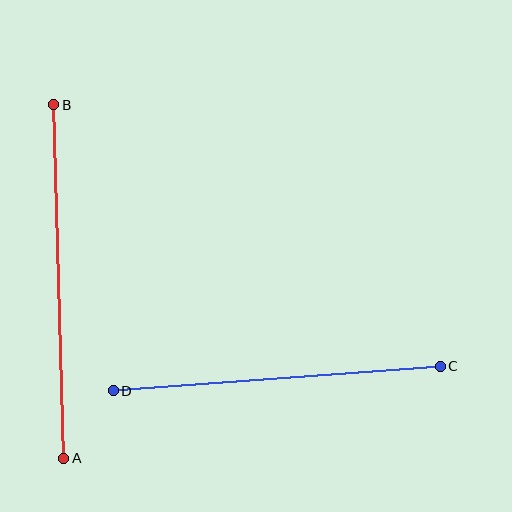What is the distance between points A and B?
The distance is approximately 354 pixels.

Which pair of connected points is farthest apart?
Points A and B are farthest apart.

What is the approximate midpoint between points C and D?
The midpoint is at approximately (277, 379) pixels.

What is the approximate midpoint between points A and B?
The midpoint is at approximately (59, 282) pixels.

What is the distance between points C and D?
The distance is approximately 328 pixels.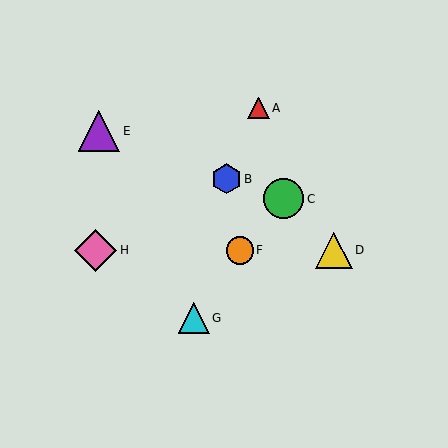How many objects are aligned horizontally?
3 objects (D, F, H) are aligned horizontally.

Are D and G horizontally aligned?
No, D is at y≈250 and G is at y≈318.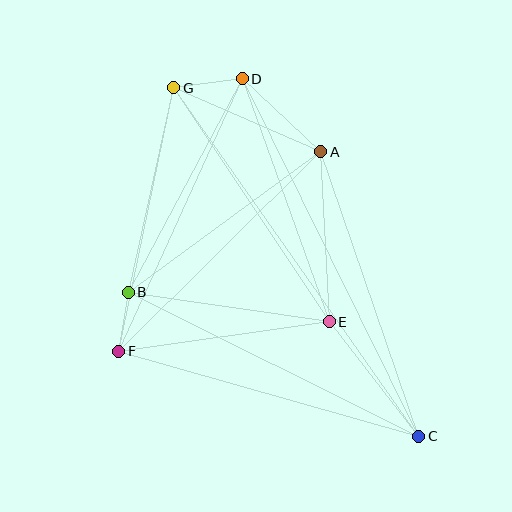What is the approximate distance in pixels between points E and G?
The distance between E and G is approximately 281 pixels.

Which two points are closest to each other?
Points B and F are closest to each other.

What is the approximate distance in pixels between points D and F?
The distance between D and F is approximately 299 pixels.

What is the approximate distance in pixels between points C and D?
The distance between C and D is approximately 399 pixels.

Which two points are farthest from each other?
Points C and G are farthest from each other.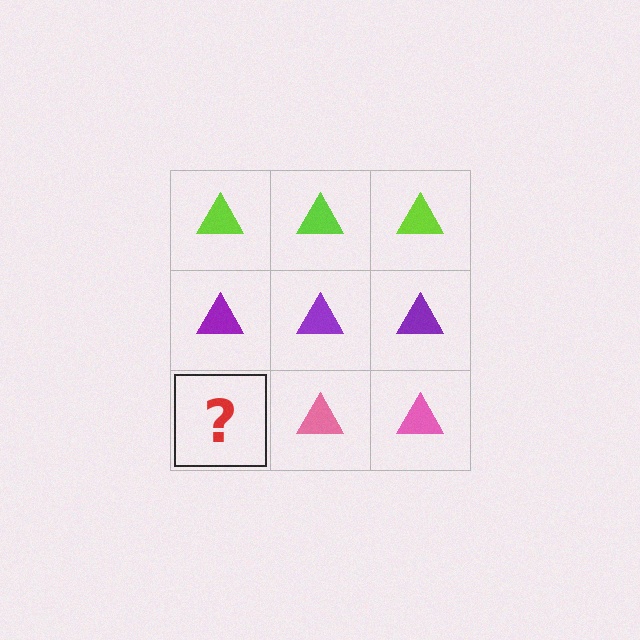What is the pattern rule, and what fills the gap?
The rule is that each row has a consistent color. The gap should be filled with a pink triangle.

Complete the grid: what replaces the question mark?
The question mark should be replaced with a pink triangle.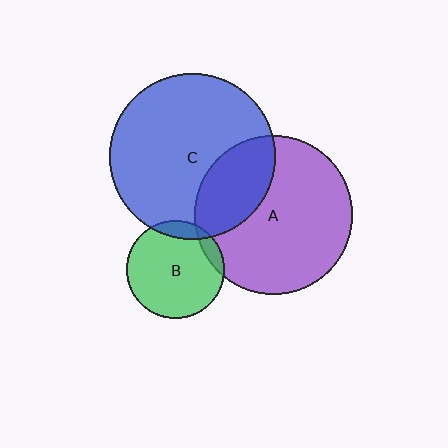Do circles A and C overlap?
Yes.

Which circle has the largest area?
Circle C (blue).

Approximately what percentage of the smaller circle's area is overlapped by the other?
Approximately 30%.